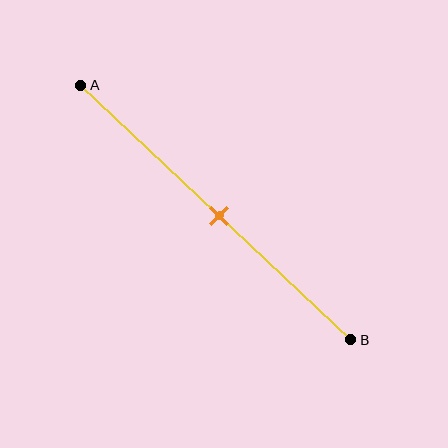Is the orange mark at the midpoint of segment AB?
Yes, the mark is approximately at the midpoint.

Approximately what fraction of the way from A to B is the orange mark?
The orange mark is approximately 50% of the way from A to B.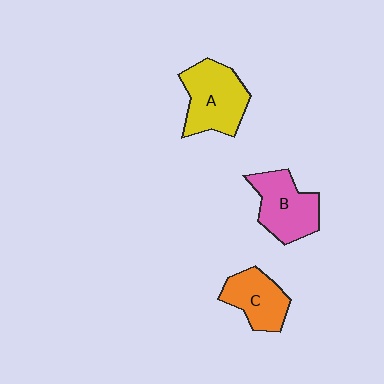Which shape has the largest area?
Shape A (yellow).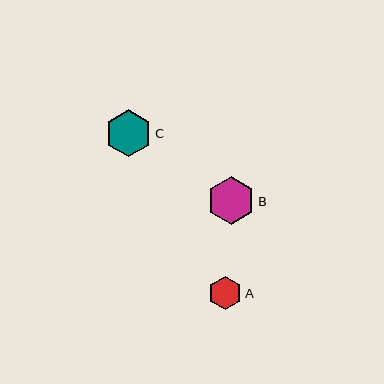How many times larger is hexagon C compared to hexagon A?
Hexagon C is approximately 1.4 times the size of hexagon A.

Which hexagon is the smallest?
Hexagon A is the smallest with a size of approximately 34 pixels.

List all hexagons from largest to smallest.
From largest to smallest: B, C, A.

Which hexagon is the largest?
Hexagon B is the largest with a size of approximately 48 pixels.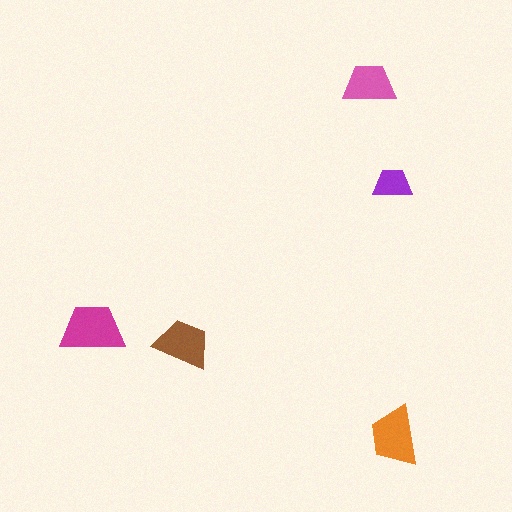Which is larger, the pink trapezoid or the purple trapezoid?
The pink one.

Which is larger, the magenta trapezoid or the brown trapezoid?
The magenta one.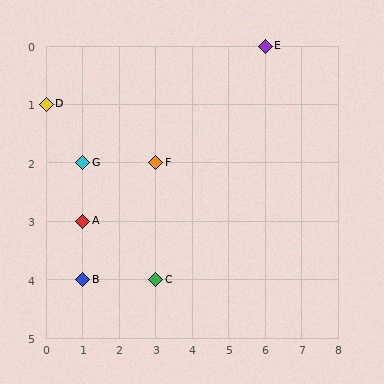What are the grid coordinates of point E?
Point E is at grid coordinates (6, 0).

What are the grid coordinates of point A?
Point A is at grid coordinates (1, 3).